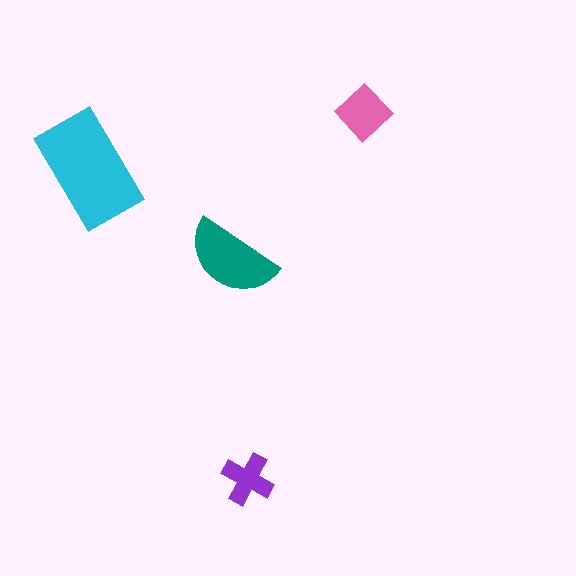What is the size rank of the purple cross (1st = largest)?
4th.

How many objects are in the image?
There are 4 objects in the image.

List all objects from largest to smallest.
The cyan rectangle, the teal semicircle, the pink diamond, the purple cross.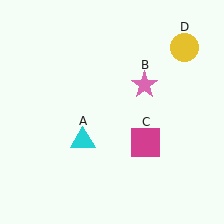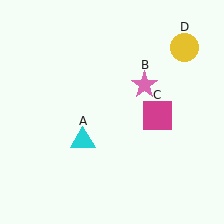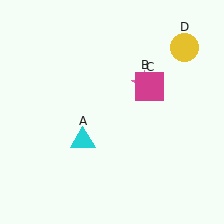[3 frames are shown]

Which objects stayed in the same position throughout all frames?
Cyan triangle (object A) and pink star (object B) and yellow circle (object D) remained stationary.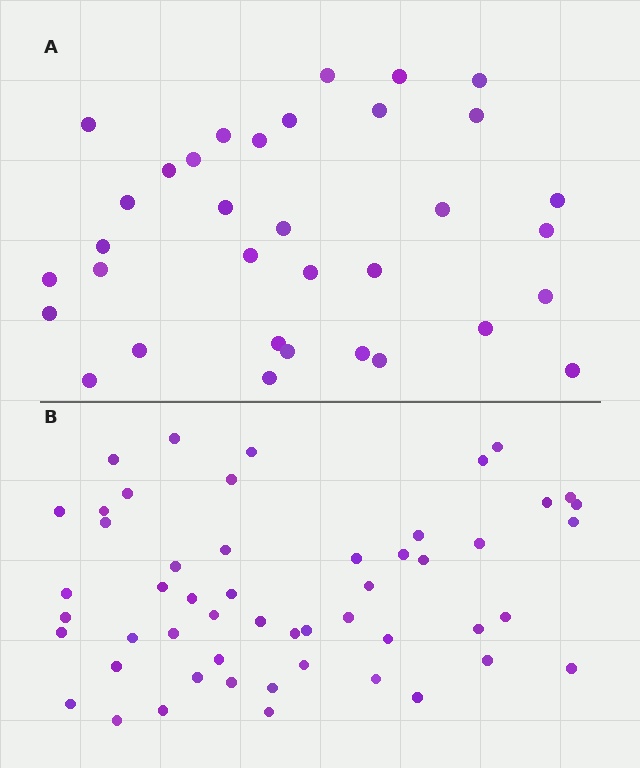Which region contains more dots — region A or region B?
Region B (the bottom region) has more dots.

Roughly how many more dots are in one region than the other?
Region B has approximately 20 more dots than region A.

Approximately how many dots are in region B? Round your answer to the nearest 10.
About 50 dots. (The exact count is 52, which rounds to 50.)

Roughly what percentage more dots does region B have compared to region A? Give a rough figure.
About 55% more.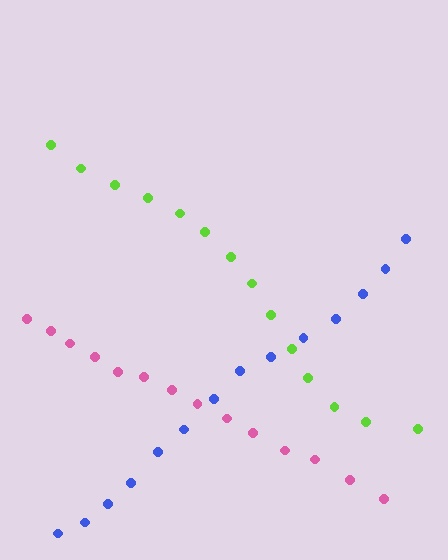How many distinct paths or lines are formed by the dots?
There are 3 distinct paths.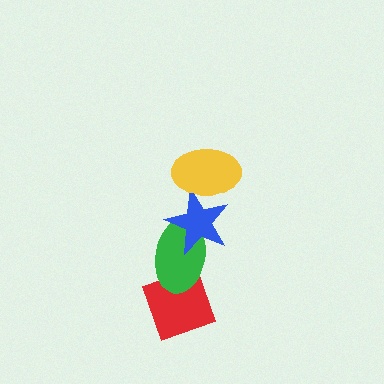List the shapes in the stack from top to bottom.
From top to bottom: the yellow ellipse, the blue star, the green ellipse, the red diamond.